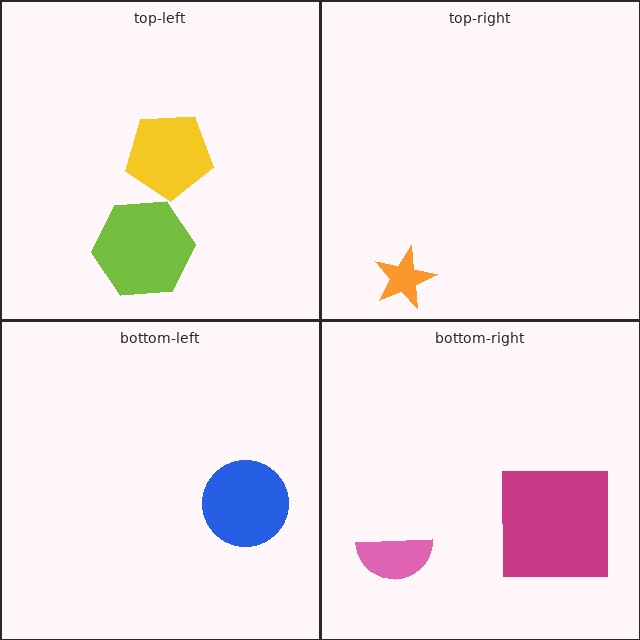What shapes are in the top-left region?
The lime hexagon, the yellow pentagon.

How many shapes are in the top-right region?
1.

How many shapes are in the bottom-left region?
1.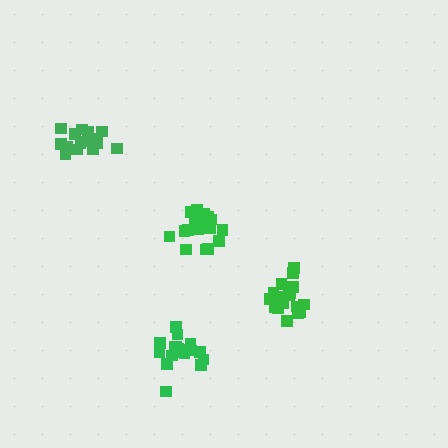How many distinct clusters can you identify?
There are 4 distinct clusters.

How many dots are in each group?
Group 1: 20 dots, Group 2: 19 dots, Group 3: 16 dots, Group 4: 18 dots (73 total).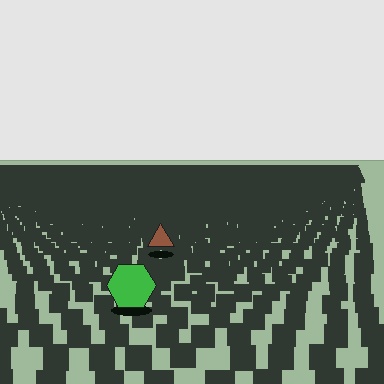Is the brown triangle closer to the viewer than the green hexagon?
No. The green hexagon is closer — you can tell from the texture gradient: the ground texture is coarser near it.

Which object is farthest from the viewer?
The brown triangle is farthest from the viewer. It appears smaller and the ground texture around it is denser.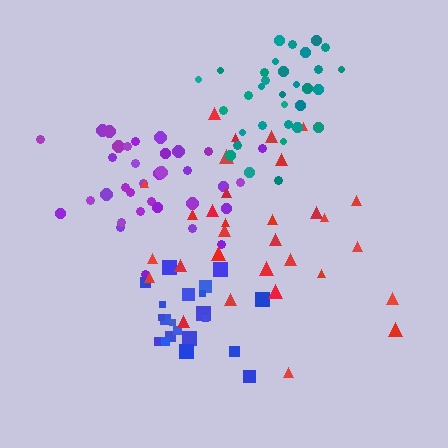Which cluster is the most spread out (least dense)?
Red.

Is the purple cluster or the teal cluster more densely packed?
Teal.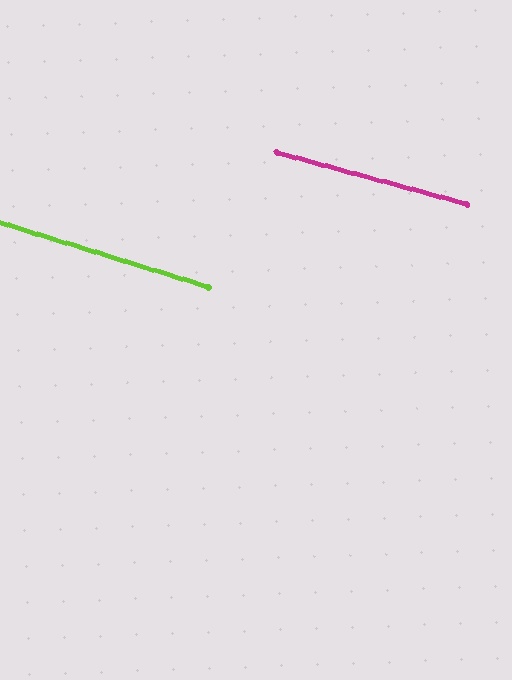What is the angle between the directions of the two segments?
Approximately 2 degrees.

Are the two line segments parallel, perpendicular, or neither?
Parallel — their directions differ by only 1.9°.